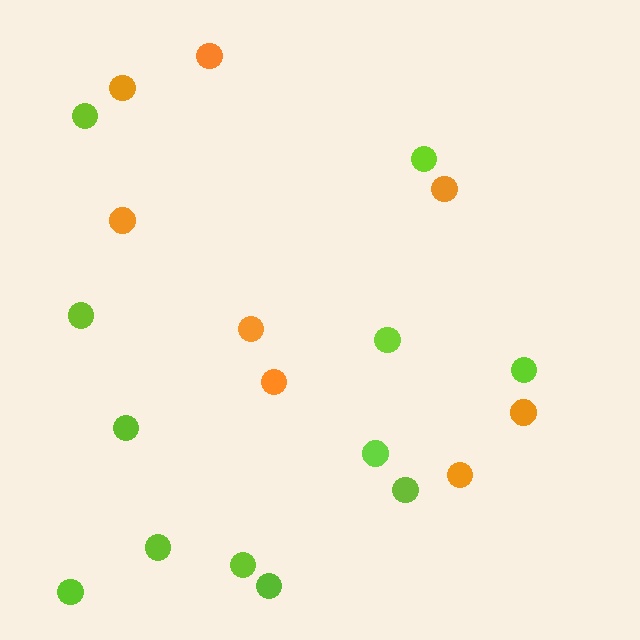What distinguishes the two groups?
There are 2 groups: one group of orange circles (8) and one group of lime circles (12).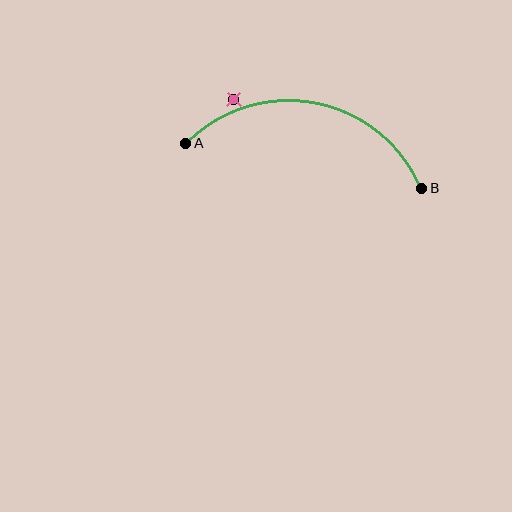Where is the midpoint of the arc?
The arc midpoint is the point on the curve farthest from the straight line joining A and B. It sits above that line.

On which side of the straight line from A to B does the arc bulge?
The arc bulges above the straight line connecting A and B.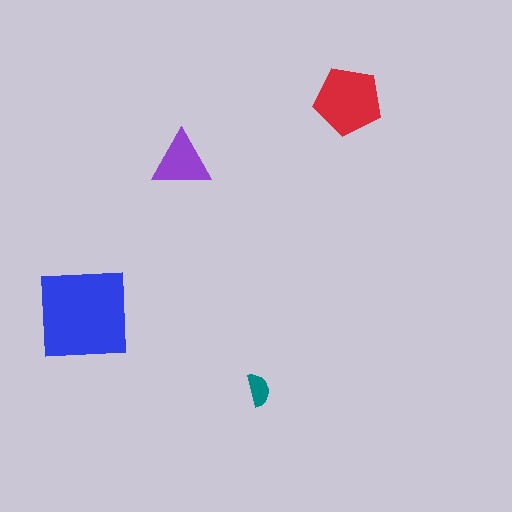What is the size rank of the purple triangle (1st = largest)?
3rd.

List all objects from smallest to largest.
The teal semicircle, the purple triangle, the red pentagon, the blue square.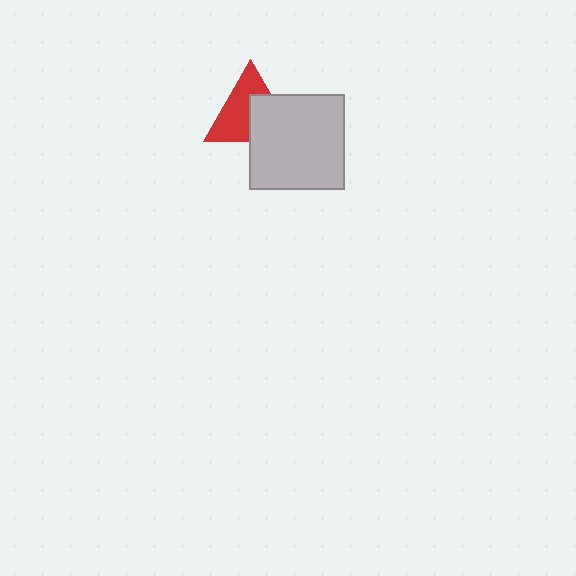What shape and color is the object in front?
The object in front is a light gray square.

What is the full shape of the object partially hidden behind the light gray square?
The partially hidden object is a red triangle.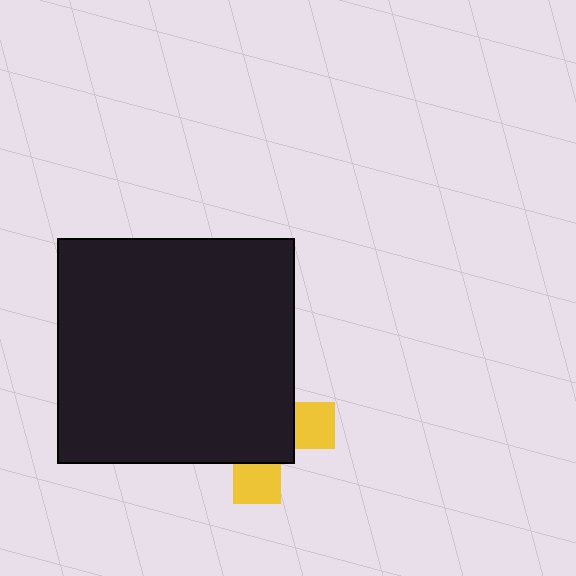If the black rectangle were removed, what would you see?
You would see the complete yellow cross.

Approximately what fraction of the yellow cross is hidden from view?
Roughly 70% of the yellow cross is hidden behind the black rectangle.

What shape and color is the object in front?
The object in front is a black rectangle.